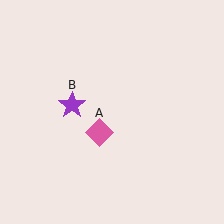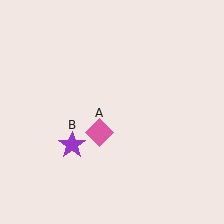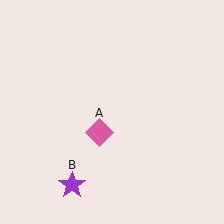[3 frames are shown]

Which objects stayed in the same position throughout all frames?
Pink diamond (object A) remained stationary.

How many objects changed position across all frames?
1 object changed position: purple star (object B).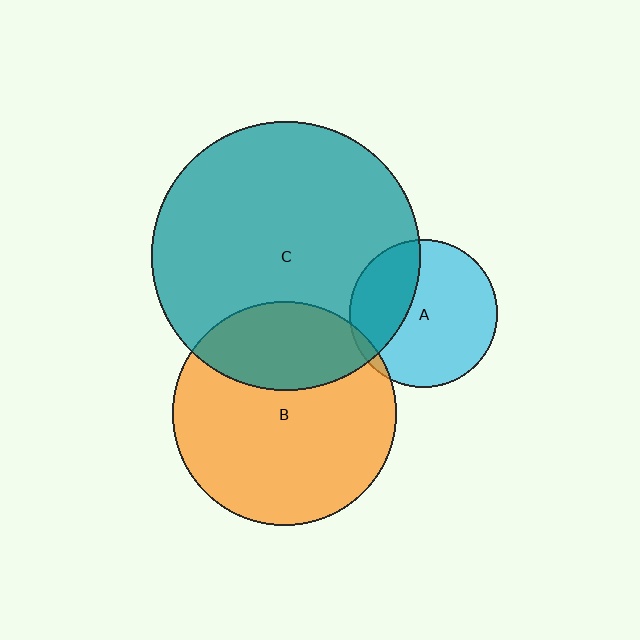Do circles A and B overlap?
Yes.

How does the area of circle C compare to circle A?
Approximately 3.3 times.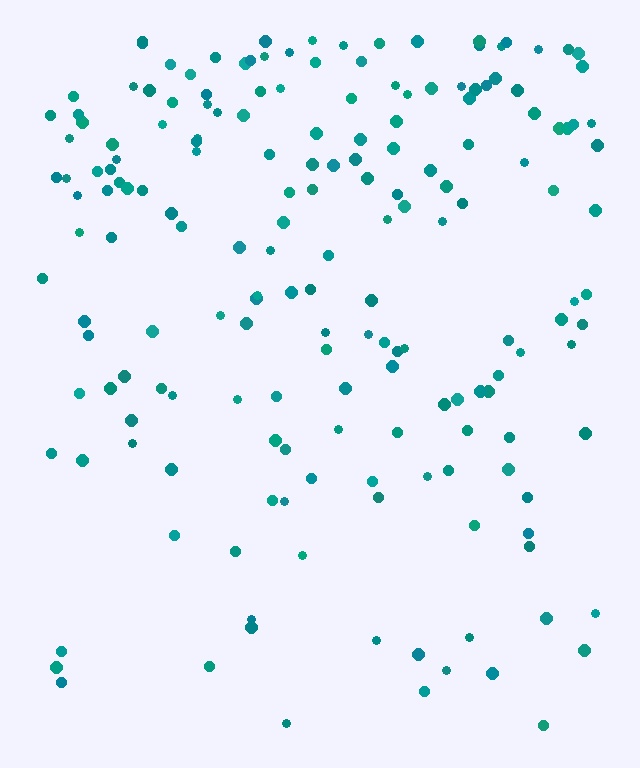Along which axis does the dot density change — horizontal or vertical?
Vertical.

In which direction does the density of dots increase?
From bottom to top, with the top side densest.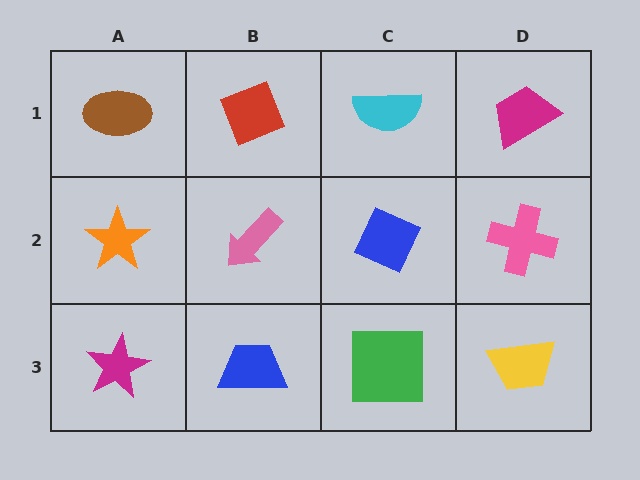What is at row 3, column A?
A magenta star.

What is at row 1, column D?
A magenta trapezoid.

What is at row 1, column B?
A red diamond.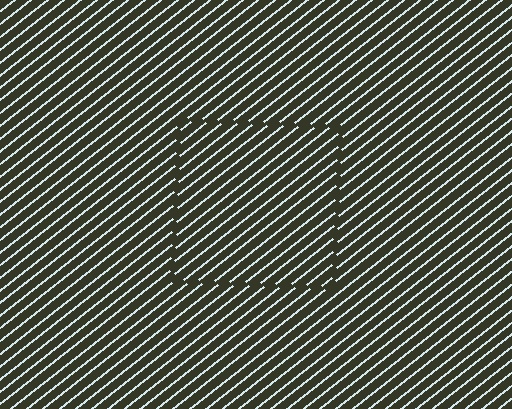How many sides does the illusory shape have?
4 sides — the line-ends trace a square.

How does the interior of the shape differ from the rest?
The interior of the shape contains the same grating, shifted by half a period — the contour is defined by the phase discontinuity where line-ends from the inner and outer gratings abut.